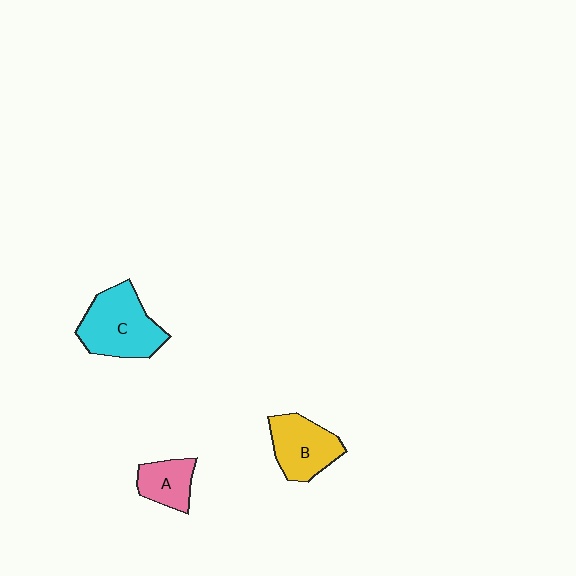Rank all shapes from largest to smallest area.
From largest to smallest: C (cyan), B (yellow), A (pink).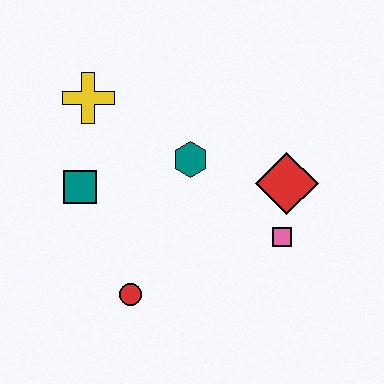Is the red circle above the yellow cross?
No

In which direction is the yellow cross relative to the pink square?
The yellow cross is to the left of the pink square.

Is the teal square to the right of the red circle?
No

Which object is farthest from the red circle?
The yellow cross is farthest from the red circle.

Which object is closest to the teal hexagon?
The red diamond is closest to the teal hexagon.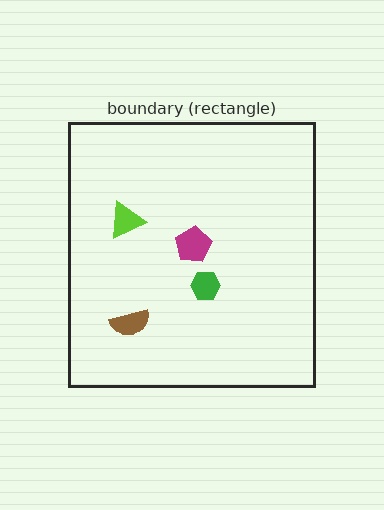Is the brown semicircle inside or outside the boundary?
Inside.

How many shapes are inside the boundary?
4 inside, 0 outside.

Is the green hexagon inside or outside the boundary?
Inside.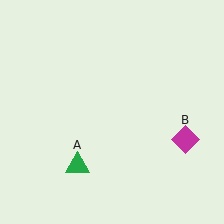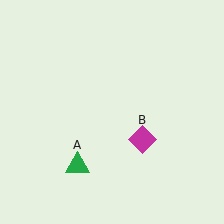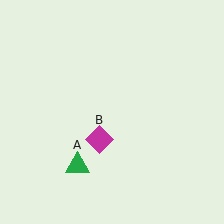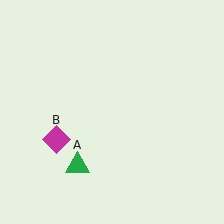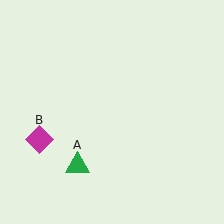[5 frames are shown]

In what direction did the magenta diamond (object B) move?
The magenta diamond (object B) moved left.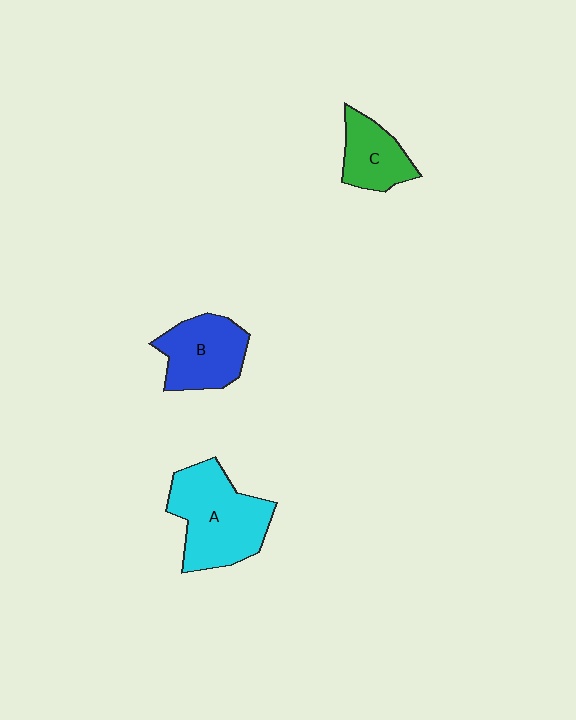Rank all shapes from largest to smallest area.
From largest to smallest: A (cyan), B (blue), C (green).